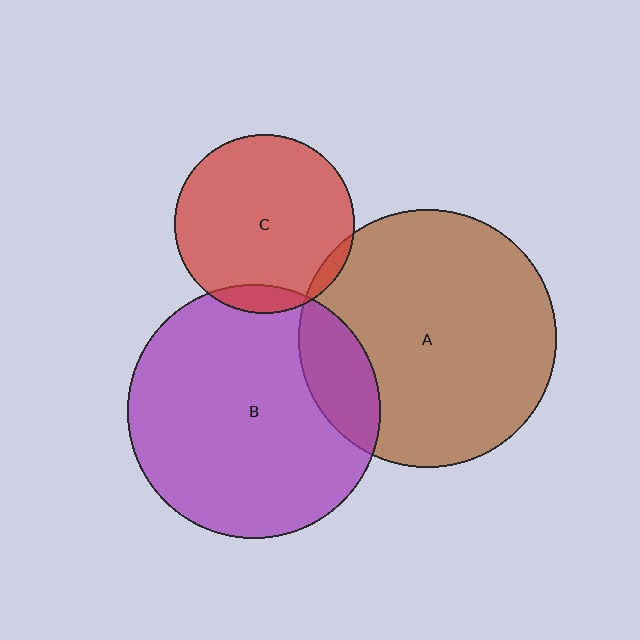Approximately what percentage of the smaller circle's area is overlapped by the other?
Approximately 5%.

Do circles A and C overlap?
Yes.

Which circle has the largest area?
Circle A (brown).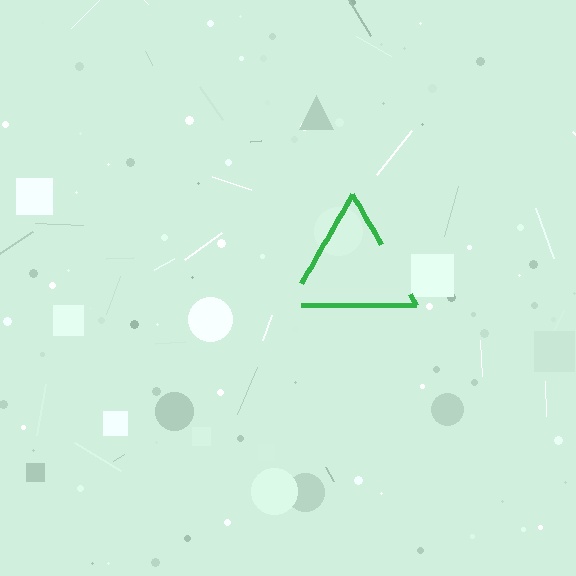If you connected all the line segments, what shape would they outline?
They would outline a triangle.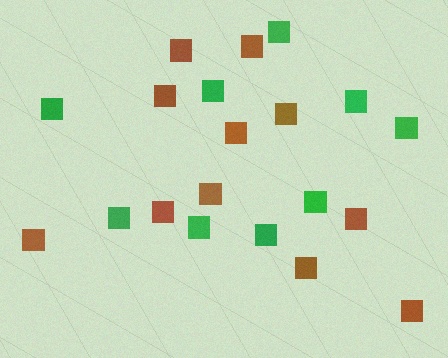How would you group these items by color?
There are 2 groups: one group of green squares (9) and one group of brown squares (11).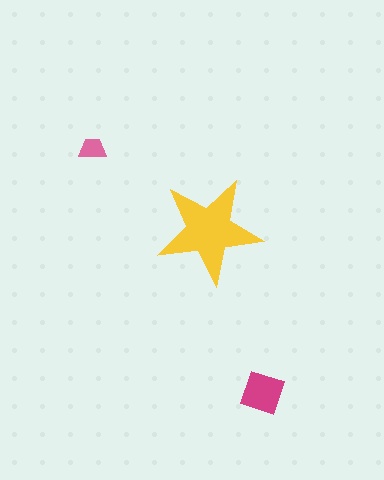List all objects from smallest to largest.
The pink trapezoid, the magenta diamond, the yellow star.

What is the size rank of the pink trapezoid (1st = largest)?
3rd.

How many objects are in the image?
There are 3 objects in the image.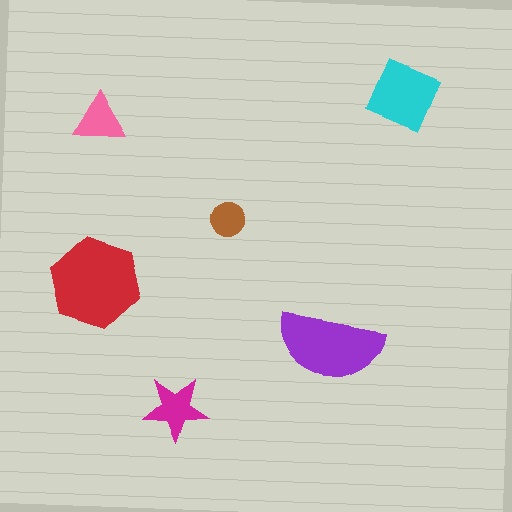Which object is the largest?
The red hexagon.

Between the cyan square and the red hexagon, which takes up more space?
The red hexagon.